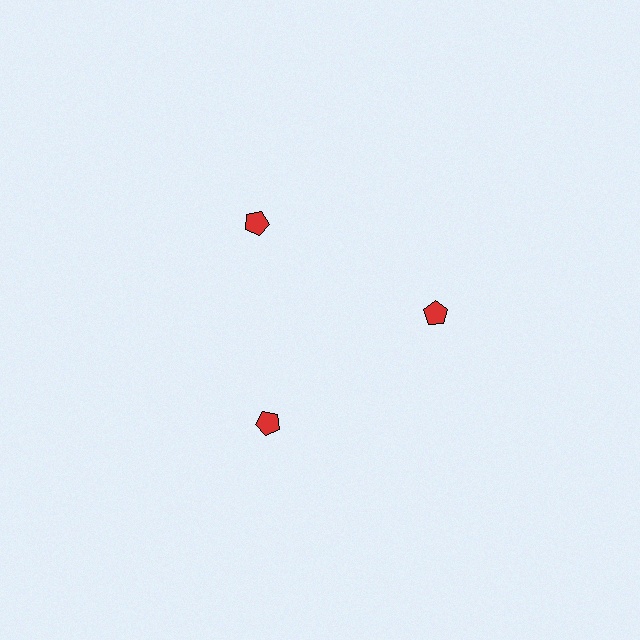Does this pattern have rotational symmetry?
Yes, this pattern has 3-fold rotational symmetry. It looks the same after rotating 120 degrees around the center.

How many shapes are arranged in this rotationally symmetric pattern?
There are 3 shapes, arranged in 3 groups of 1.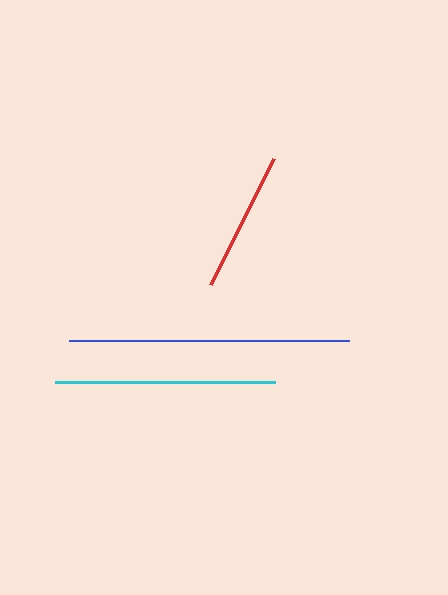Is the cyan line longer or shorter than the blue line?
The blue line is longer than the cyan line.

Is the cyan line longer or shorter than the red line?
The cyan line is longer than the red line.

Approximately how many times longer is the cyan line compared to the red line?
The cyan line is approximately 1.6 times the length of the red line.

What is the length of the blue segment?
The blue segment is approximately 280 pixels long.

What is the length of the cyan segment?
The cyan segment is approximately 220 pixels long.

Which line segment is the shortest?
The red line is the shortest at approximately 141 pixels.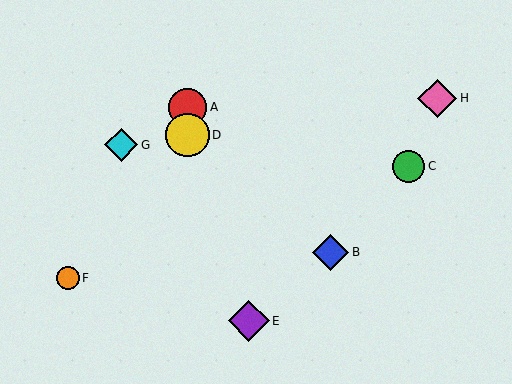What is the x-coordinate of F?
Object F is at x≈68.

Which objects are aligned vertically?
Objects A, D are aligned vertically.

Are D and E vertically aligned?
No, D is at x≈188 and E is at x≈249.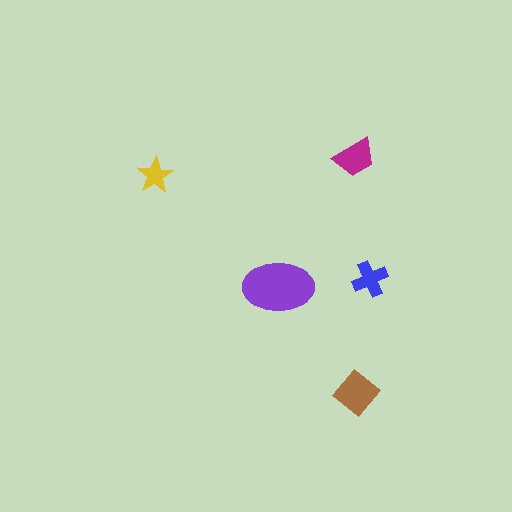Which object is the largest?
The purple ellipse.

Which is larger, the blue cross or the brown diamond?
The brown diamond.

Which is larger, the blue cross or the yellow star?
The blue cross.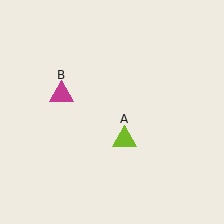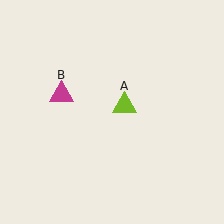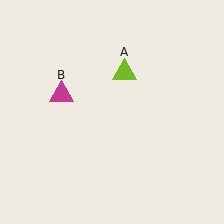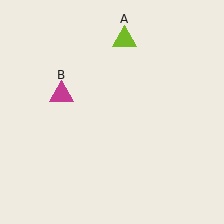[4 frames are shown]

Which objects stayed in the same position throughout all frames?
Magenta triangle (object B) remained stationary.